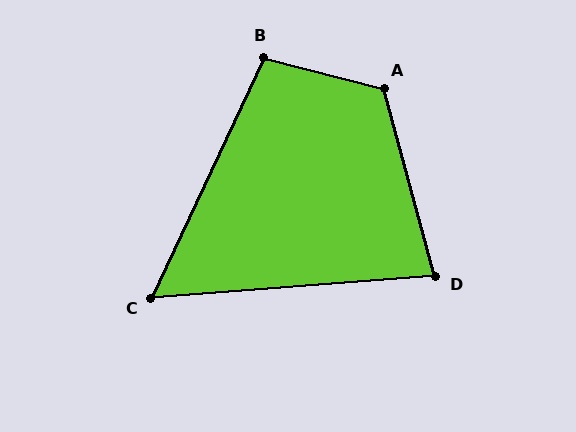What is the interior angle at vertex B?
Approximately 101 degrees (obtuse).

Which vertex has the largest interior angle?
A, at approximately 119 degrees.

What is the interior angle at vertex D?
Approximately 79 degrees (acute).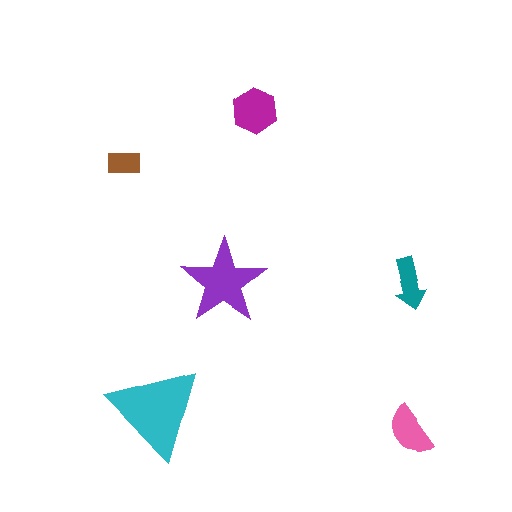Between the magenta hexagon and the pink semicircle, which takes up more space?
The magenta hexagon.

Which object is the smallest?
The brown rectangle.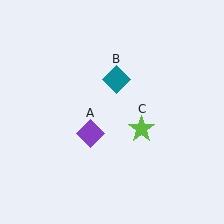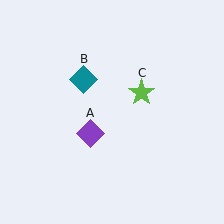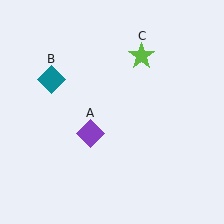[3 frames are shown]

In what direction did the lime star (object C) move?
The lime star (object C) moved up.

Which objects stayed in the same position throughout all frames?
Purple diamond (object A) remained stationary.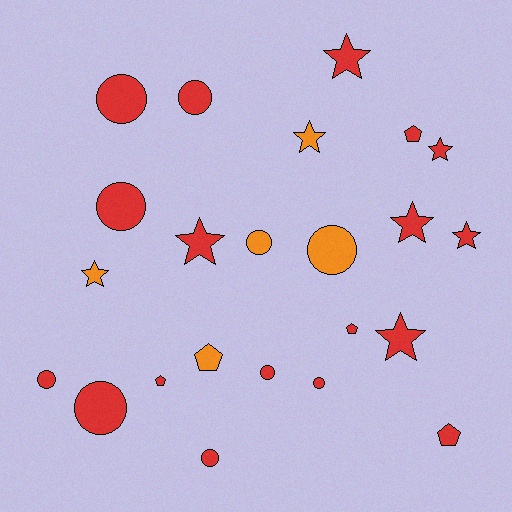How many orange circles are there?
There are 2 orange circles.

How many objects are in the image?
There are 23 objects.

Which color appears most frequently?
Red, with 18 objects.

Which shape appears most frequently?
Circle, with 10 objects.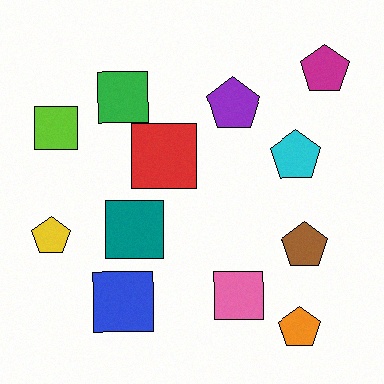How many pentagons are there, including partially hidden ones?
There are 6 pentagons.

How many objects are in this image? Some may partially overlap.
There are 12 objects.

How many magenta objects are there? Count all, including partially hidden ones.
There is 1 magenta object.